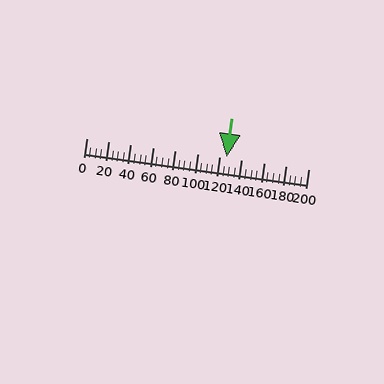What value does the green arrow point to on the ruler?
The green arrow points to approximately 126.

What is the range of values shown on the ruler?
The ruler shows values from 0 to 200.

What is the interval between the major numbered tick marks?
The major tick marks are spaced 20 units apart.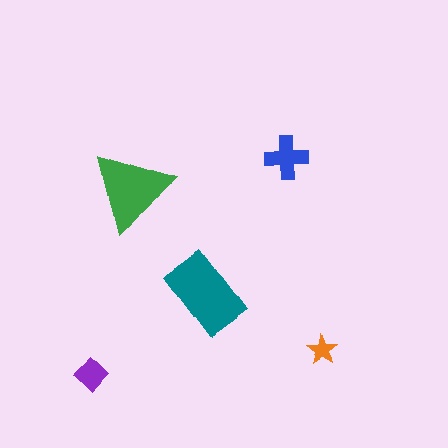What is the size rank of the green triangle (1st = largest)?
2nd.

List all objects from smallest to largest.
The orange star, the purple diamond, the blue cross, the green triangle, the teal rectangle.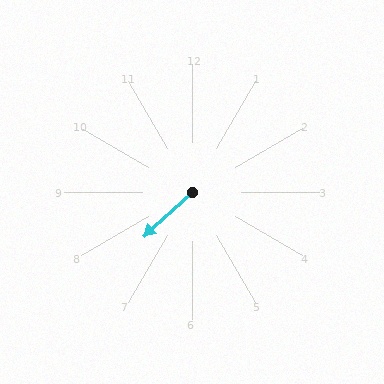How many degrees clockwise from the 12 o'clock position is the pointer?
Approximately 227 degrees.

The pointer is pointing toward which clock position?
Roughly 8 o'clock.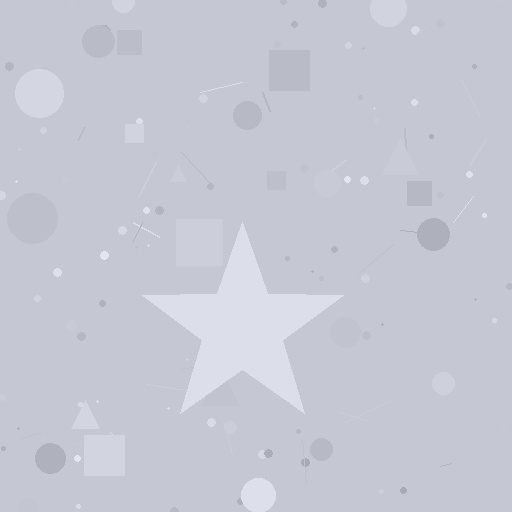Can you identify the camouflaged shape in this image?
The camouflaged shape is a star.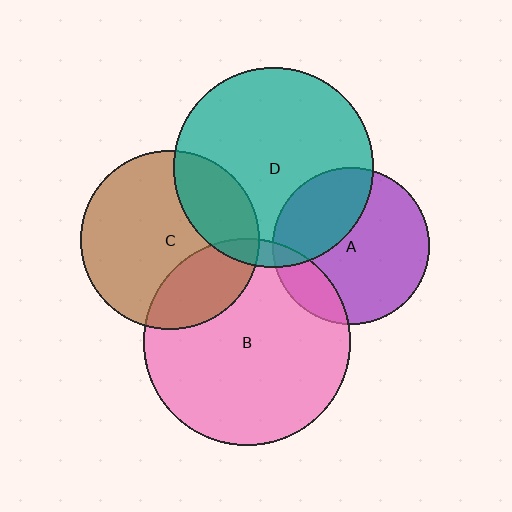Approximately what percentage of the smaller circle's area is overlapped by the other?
Approximately 35%.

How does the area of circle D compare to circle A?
Approximately 1.6 times.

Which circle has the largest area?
Circle B (pink).